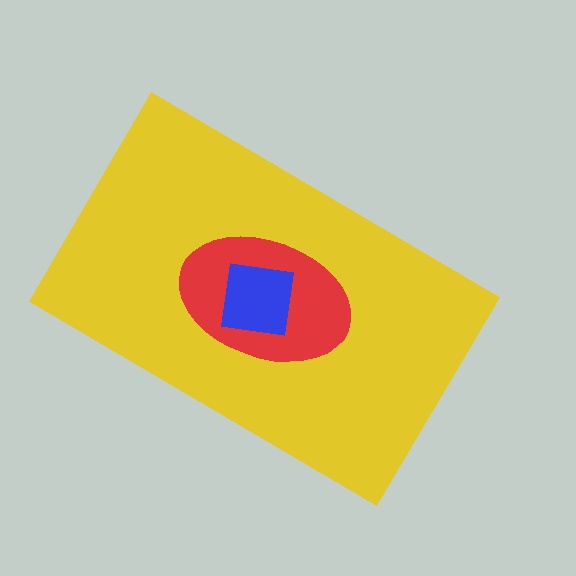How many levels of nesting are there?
3.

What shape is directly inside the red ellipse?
The blue square.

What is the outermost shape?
The yellow rectangle.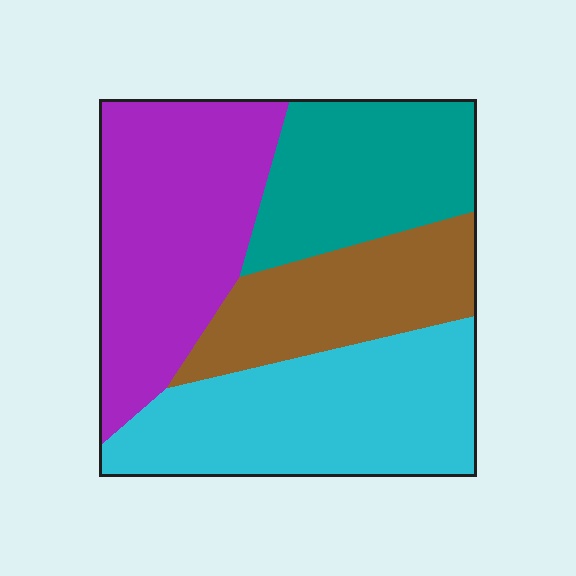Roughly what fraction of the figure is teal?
Teal covers about 20% of the figure.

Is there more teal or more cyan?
Cyan.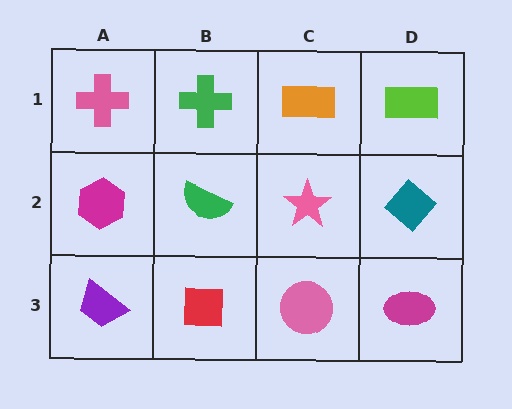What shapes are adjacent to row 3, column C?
A pink star (row 2, column C), a red square (row 3, column B), a magenta ellipse (row 3, column D).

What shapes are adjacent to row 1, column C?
A pink star (row 2, column C), a green cross (row 1, column B), a lime rectangle (row 1, column D).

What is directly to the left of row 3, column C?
A red square.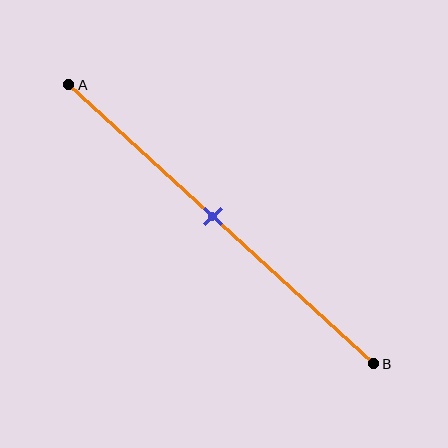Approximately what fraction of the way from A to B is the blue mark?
The blue mark is approximately 45% of the way from A to B.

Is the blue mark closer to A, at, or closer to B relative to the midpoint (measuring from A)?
The blue mark is approximately at the midpoint of segment AB.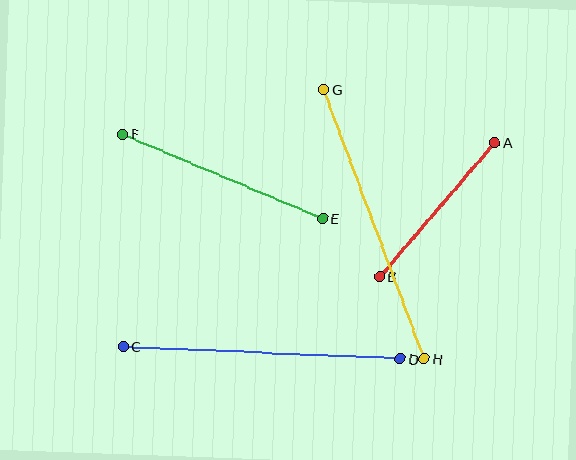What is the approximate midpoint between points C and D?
The midpoint is at approximately (262, 353) pixels.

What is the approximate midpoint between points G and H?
The midpoint is at approximately (374, 224) pixels.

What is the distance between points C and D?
The distance is approximately 278 pixels.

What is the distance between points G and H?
The distance is approximately 287 pixels.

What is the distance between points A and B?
The distance is approximately 177 pixels.